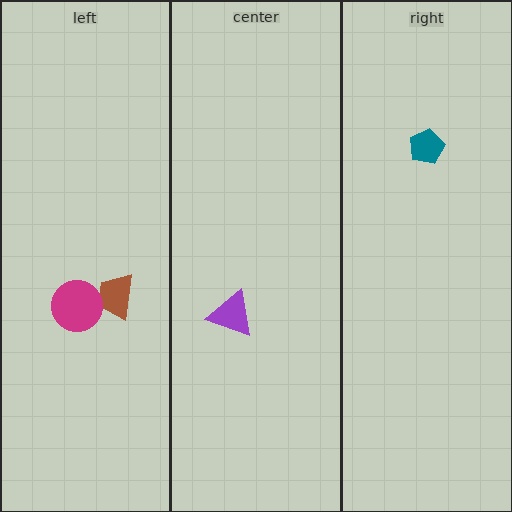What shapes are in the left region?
The brown trapezoid, the magenta circle.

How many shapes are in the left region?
2.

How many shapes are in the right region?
1.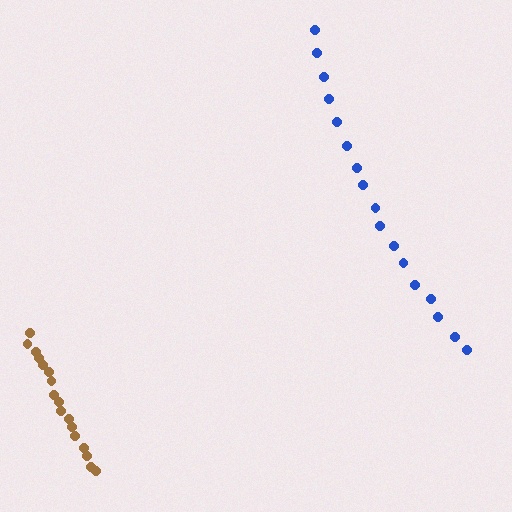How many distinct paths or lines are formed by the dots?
There are 2 distinct paths.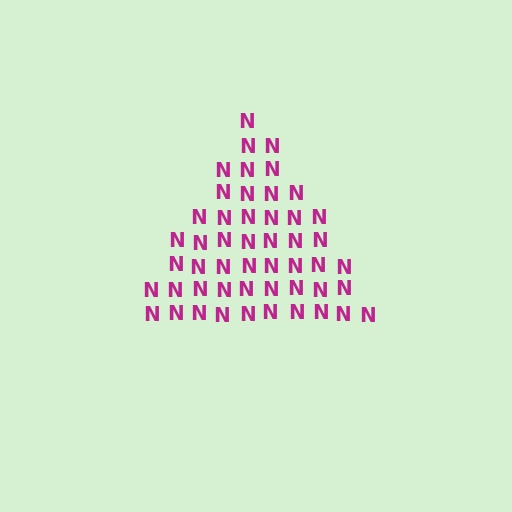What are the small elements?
The small elements are letter N's.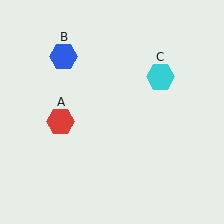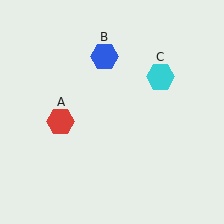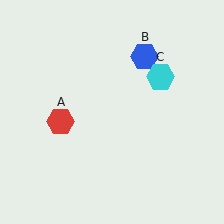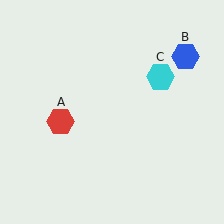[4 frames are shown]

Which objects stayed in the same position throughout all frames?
Red hexagon (object A) and cyan hexagon (object C) remained stationary.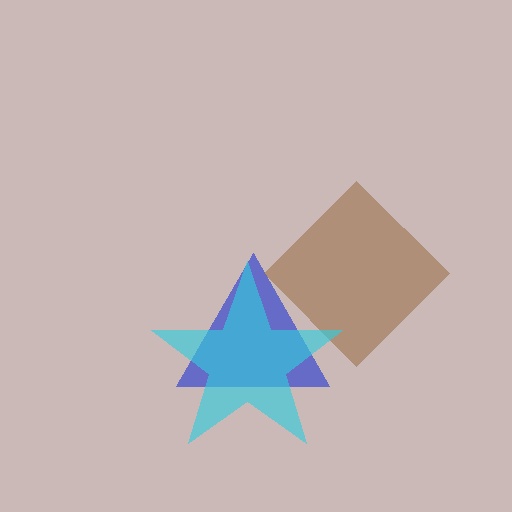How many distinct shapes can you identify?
There are 3 distinct shapes: a blue triangle, a brown diamond, a cyan star.